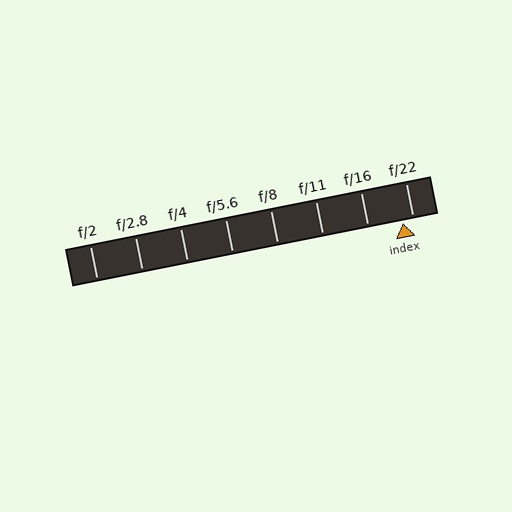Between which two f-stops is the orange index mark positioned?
The index mark is between f/16 and f/22.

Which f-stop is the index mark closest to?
The index mark is closest to f/22.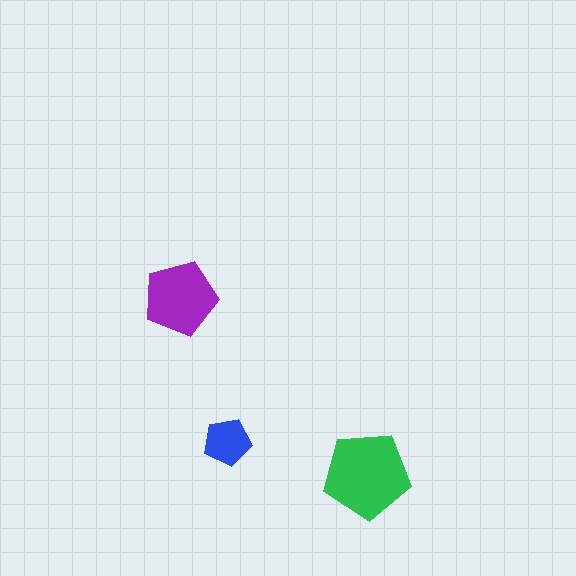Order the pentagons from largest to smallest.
the green one, the purple one, the blue one.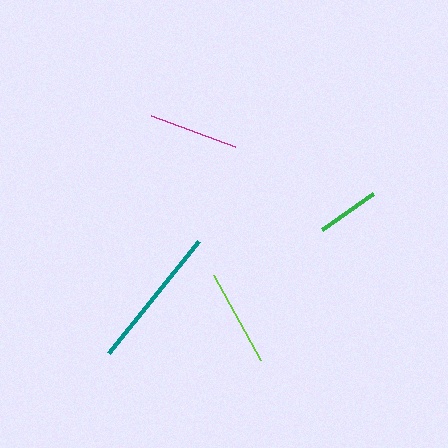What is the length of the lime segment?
The lime segment is approximately 97 pixels long.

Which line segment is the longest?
The teal line is the longest at approximately 144 pixels.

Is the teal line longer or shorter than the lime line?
The teal line is longer than the lime line.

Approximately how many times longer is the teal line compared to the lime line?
The teal line is approximately 1.5 times the length of the lime line.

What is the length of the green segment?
The green segment is approximately 63 pixels long.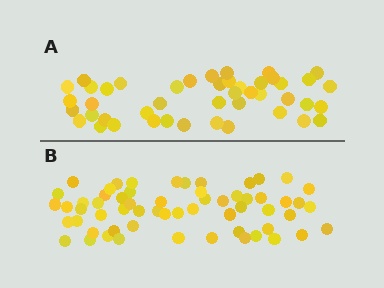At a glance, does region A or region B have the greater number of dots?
Region B (the bottom region) has more dots.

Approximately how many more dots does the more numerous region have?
Region B has approximately 15 more dots than region A.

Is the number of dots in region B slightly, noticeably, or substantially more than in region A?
Region B has noticeably more, but not dramatically so. The ratio is roughly 1.3 to 1.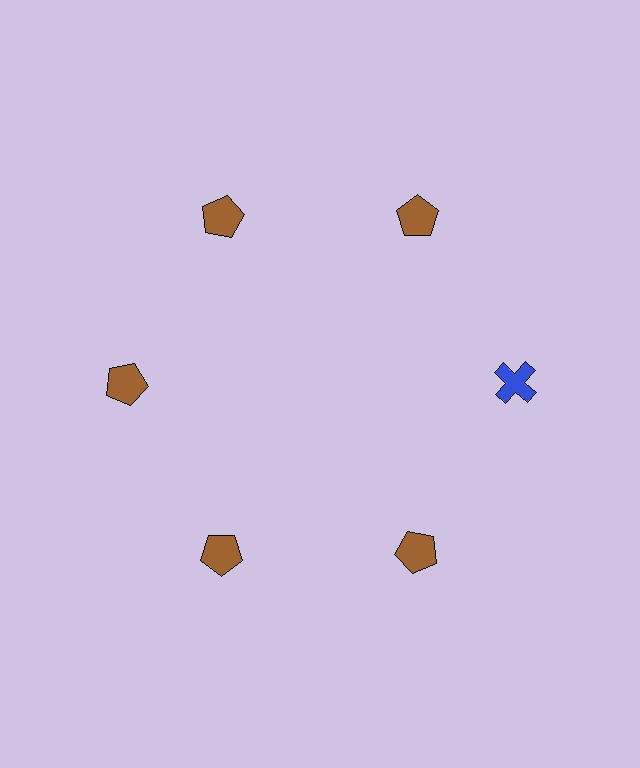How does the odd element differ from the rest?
It differs in both color (blue instead of brown) and shape (cross instead of pentagon).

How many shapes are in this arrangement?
There are 6 shapes arranged in a ring pattern.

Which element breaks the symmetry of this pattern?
The blue cross at roughly the 3 o'clock position breaks the symmetry. All other shapes are brown pentagons.